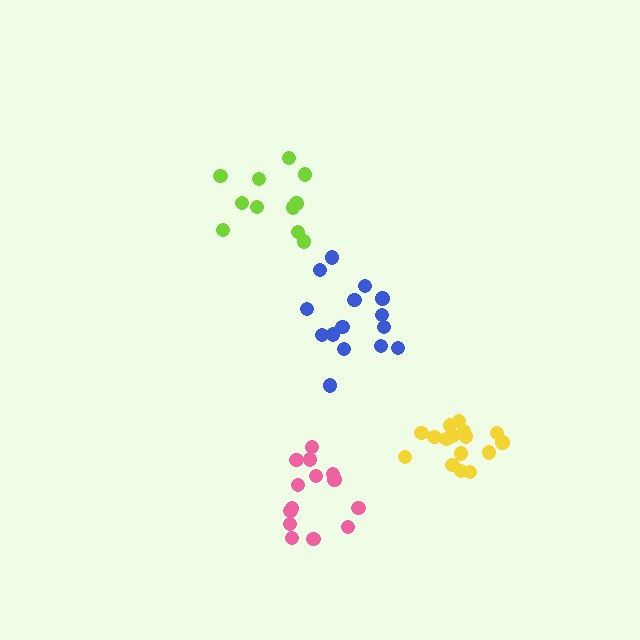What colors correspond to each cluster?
The clusters are colored: blue, lime, yellow, pink.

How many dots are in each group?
Group 1: 15 dots, Group 2: 11 dots, Group 3: 16 dots, Group 4: 14 dots (56 total).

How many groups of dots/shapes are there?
There are 4 groups.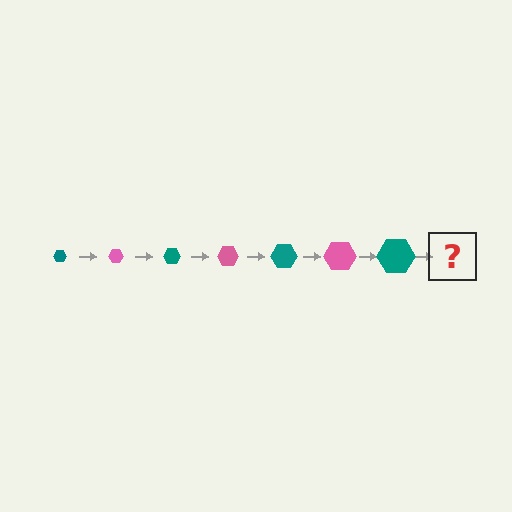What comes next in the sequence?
The next element should be a pink hexagon, larger than the previous one.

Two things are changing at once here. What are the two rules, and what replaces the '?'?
The two rules are that the hexagon grows larger each step and the color cycles through teal and pink. The '?' should be a pink hexagon, larger than the previous one.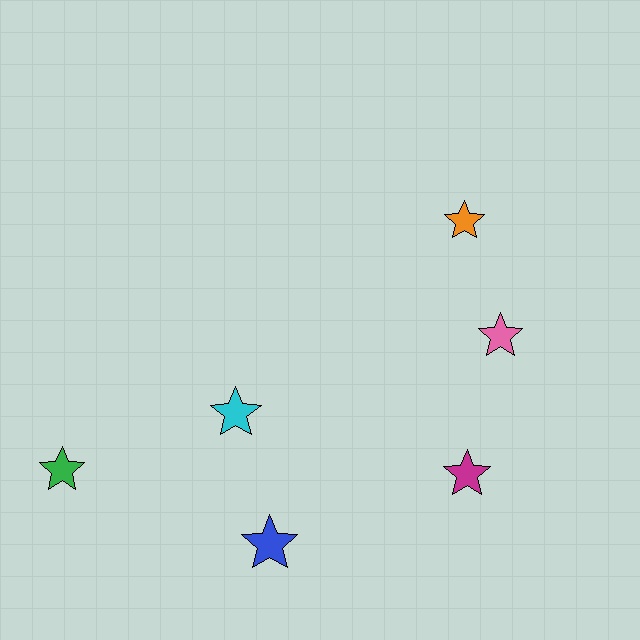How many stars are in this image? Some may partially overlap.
There are 6 stars.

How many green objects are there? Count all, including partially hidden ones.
There is 1 green object.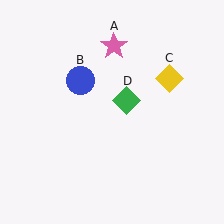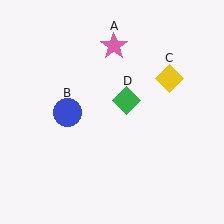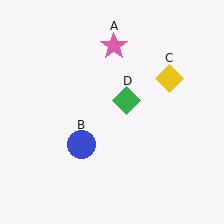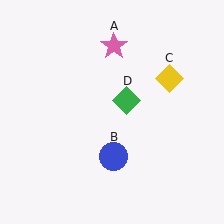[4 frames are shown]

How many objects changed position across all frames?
1 object changed position: blue circle (object B).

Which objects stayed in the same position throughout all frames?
Pink star (object A) and yellow diamond (object C) and green diamond (object D) remained stationary.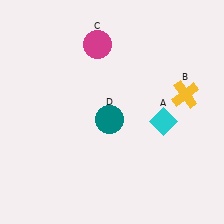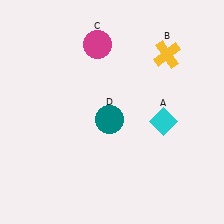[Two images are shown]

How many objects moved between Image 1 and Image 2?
1 object moved between the two images.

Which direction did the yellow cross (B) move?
The yellow cross (B) moved up.